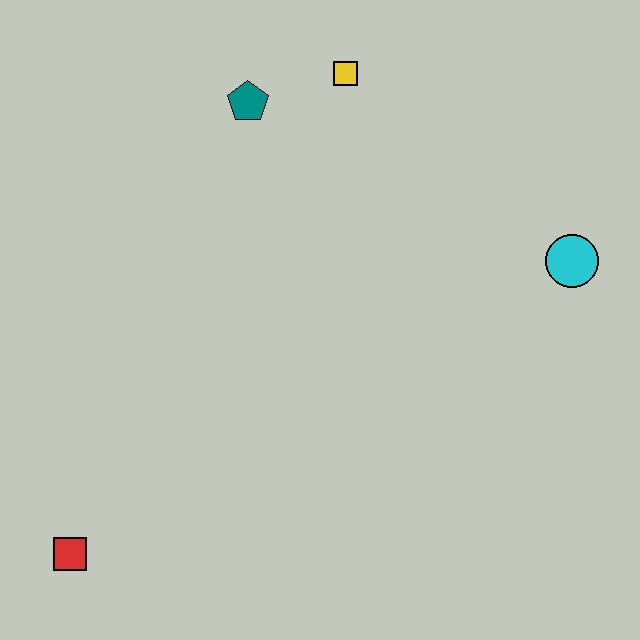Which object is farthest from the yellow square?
The red square is farthest from the yellow square.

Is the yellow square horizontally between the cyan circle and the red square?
Yes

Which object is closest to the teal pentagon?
The yellow square is closest to the teal pentagon.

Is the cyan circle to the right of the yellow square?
Yes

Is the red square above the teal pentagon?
No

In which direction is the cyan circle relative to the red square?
The cyan circle is to the right of the red square.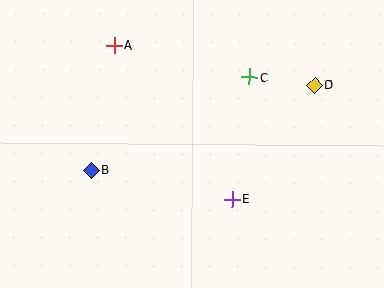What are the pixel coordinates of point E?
Point E is at (232, 200).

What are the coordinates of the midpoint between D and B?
The midpoint between D and B is at (203, 128).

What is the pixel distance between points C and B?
The distance between C and B is 183 pixels.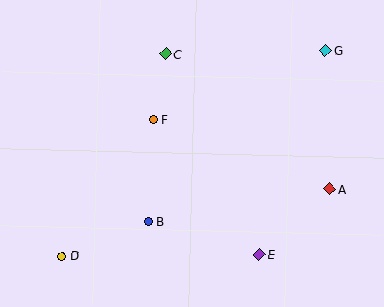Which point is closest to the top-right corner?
Point G is closest to the top-right corner.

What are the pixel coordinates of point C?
Point C is at (166, 54).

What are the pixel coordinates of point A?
Point A is at (330, 189).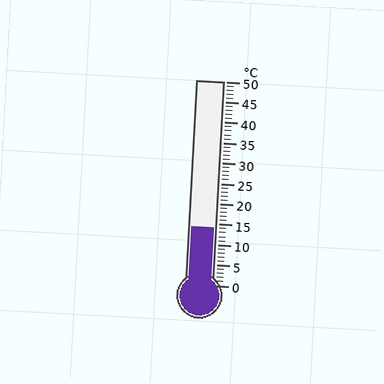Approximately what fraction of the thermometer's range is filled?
The thermometer is filled to approximately 30% of its range.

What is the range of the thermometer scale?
The thermometer scale ranges from 0°C to 50°C.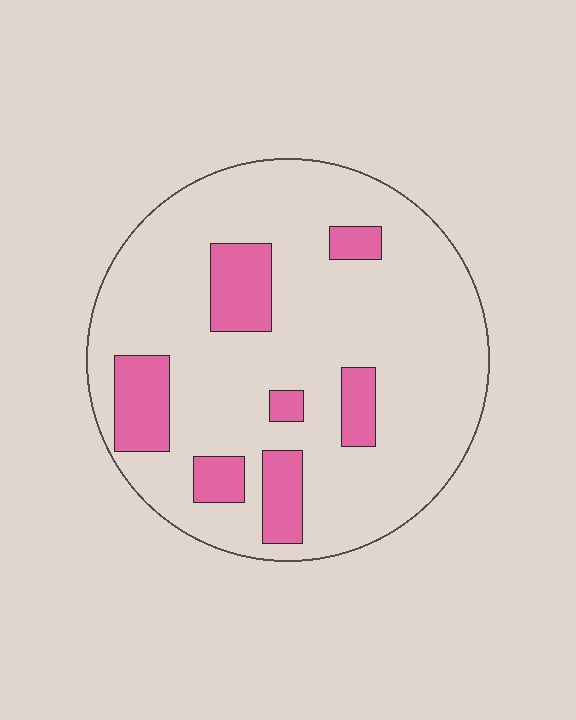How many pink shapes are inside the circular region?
7.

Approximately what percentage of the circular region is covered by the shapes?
Approximately 20%.